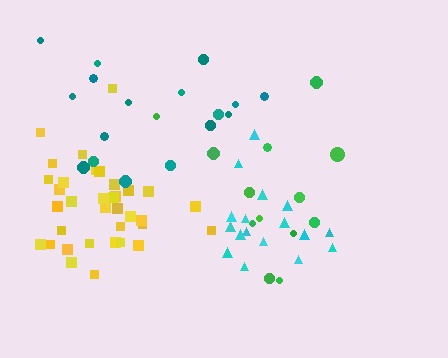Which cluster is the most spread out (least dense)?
Teal.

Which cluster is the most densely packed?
Yellow.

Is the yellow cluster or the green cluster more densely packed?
Yellow.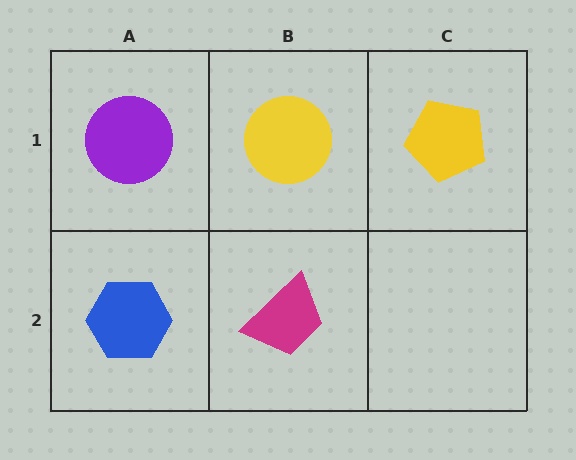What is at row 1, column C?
A yellow pentagon.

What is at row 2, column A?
A blue hexagon.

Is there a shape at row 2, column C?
No, that cell is empty.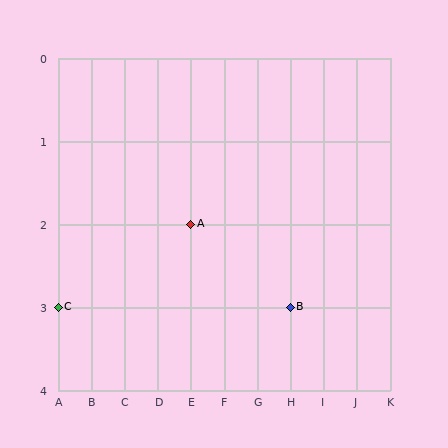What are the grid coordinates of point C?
Point C is at grid coordinates (A, 3).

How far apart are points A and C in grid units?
Points A and C are 4 columns and 1 row apart (about 4.1 grid units diagonally).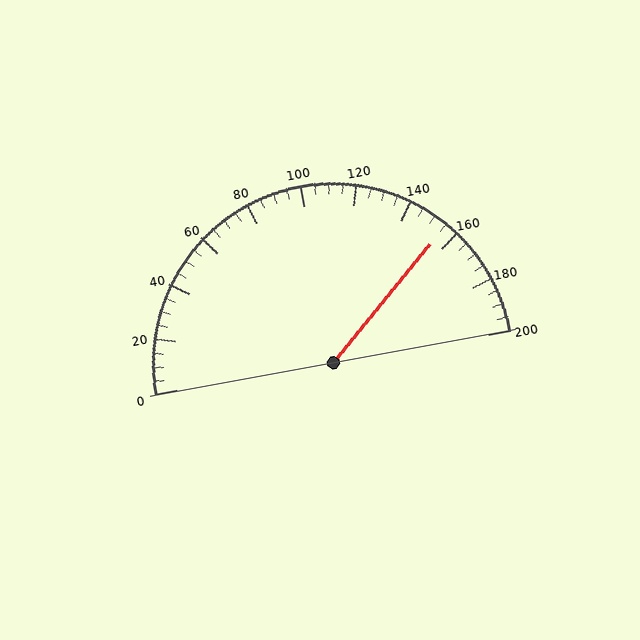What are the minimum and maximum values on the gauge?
The gauge ranges from 0 to 200.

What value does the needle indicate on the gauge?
The needle indicates approximately 155.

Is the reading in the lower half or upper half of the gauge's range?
The reading is in the upper half of the range (0 to 200).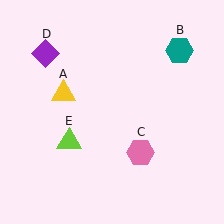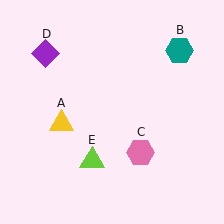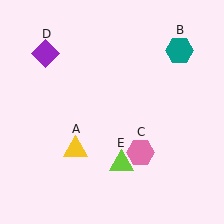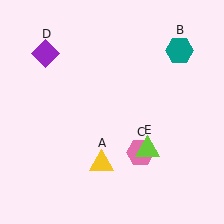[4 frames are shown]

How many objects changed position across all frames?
2 objects changed position: yellow triangle (object A), lime triangle (object E).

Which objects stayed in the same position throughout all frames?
Teal hexagon (object B) and pink hexagon (object C) and purple diamond (object D) remained stationary.